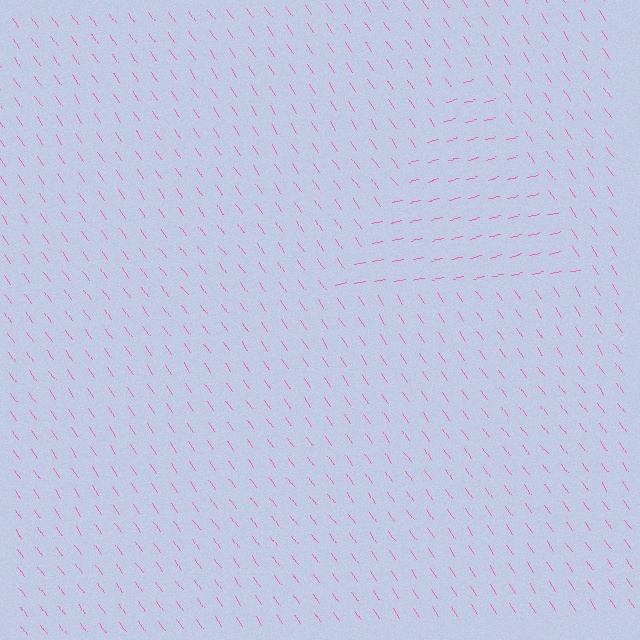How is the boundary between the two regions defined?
The boundary is defined purely by a change in line orientation (approximately 68 degrees difference). All lines are the same color and thickness.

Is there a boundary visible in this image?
Yes, there is a texture boundary formed by a change in line orientation.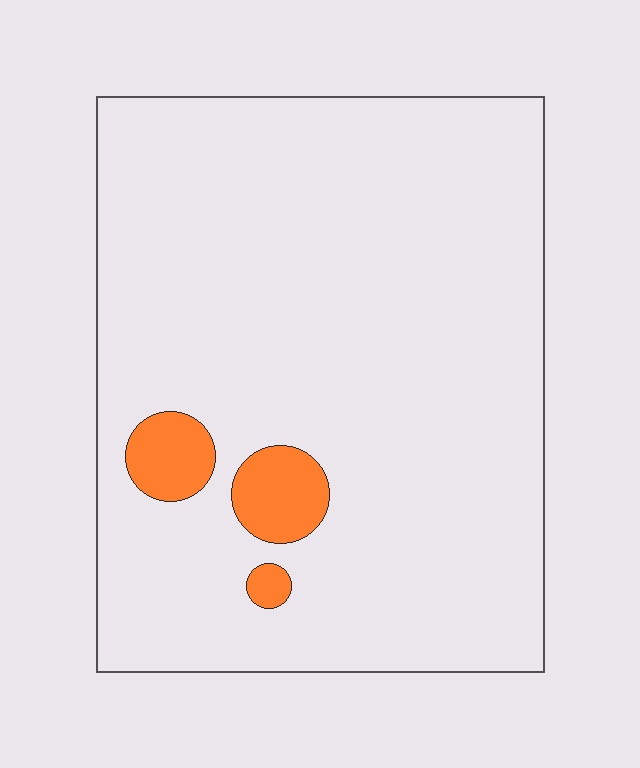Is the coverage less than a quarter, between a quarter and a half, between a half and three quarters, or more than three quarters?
Less than a quarter.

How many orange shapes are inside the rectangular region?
3.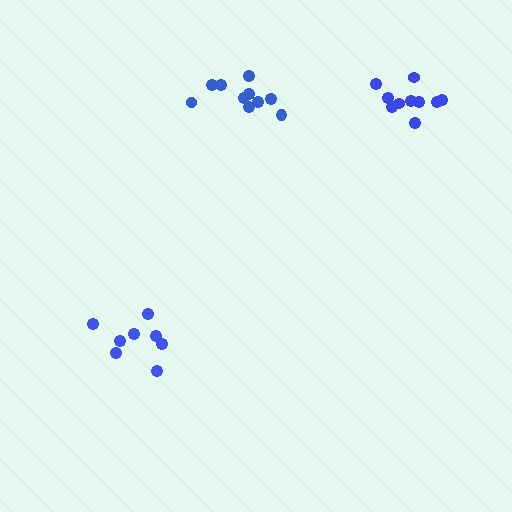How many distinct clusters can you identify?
There are 3 distinct clusters.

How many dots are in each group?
Group 1: 10 dots, Group 2: 8 dots, Group 3: 10 dots (28 total).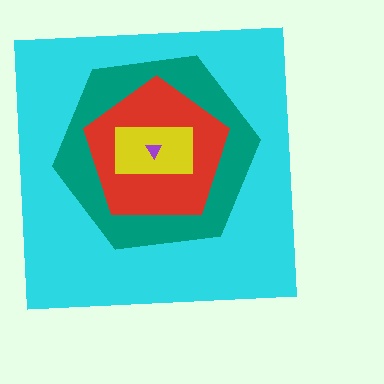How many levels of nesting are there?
5.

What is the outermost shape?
The cyan square.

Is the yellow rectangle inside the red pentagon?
Yes.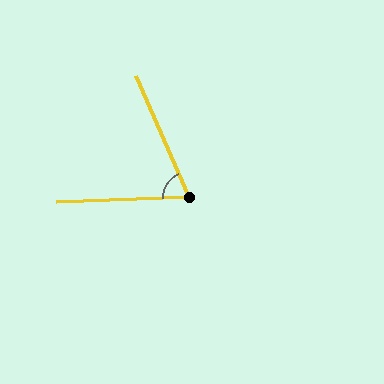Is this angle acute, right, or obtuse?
It is acute.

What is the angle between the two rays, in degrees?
Approximately 68 degrees.